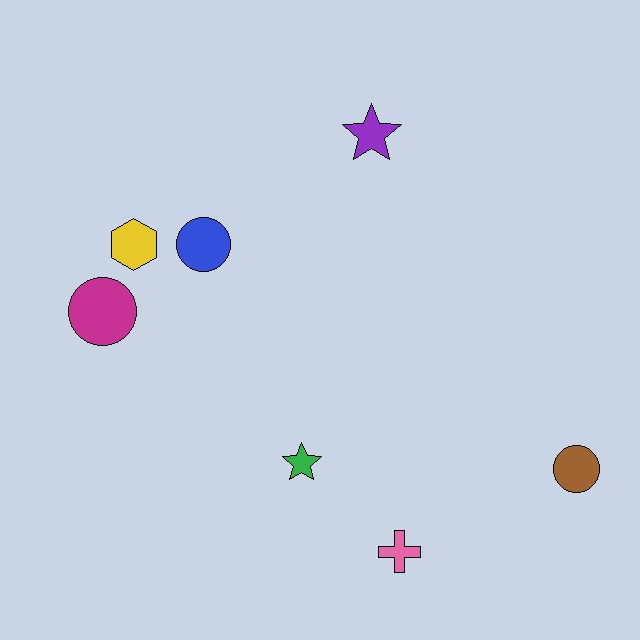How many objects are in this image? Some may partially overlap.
There are 7 objects.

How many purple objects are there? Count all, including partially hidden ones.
There is 1 purple object.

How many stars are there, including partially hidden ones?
There are 2 stars.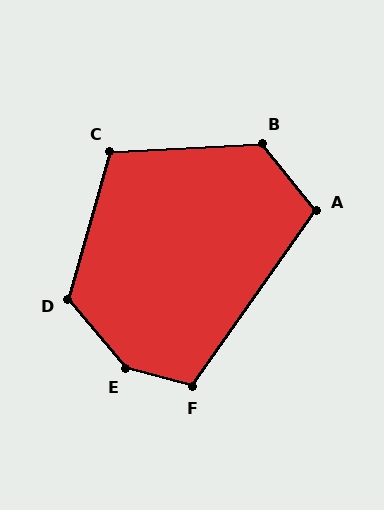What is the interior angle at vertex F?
Approximately 110 degrees (obtuse).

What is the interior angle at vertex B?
Approximately 126 degrees (obtuse).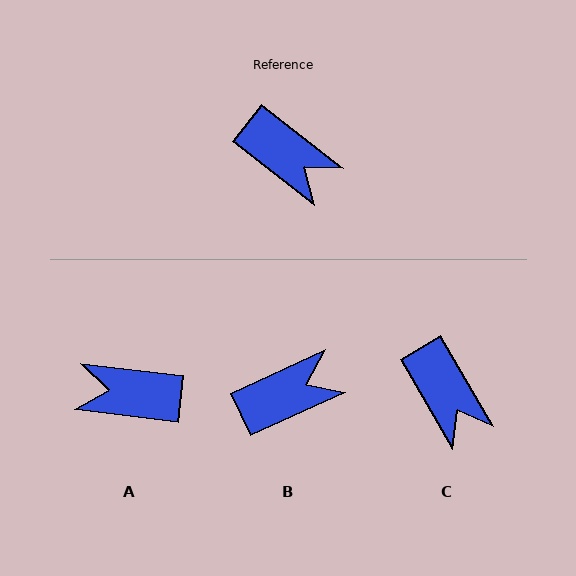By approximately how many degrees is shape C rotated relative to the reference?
Approximately 22 degrees clockwise.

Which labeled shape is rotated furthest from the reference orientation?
A, about 149 degrees away.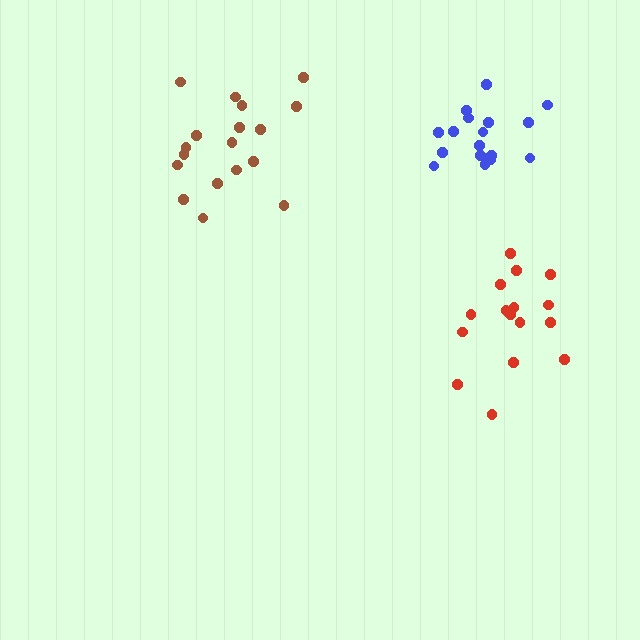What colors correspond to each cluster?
The clusters are colored: blue, red, brown.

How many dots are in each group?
Group 1: 17 dots, Group 2: 16 dots, Group 3: 18 dots (51 total).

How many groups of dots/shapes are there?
There are 3 groups.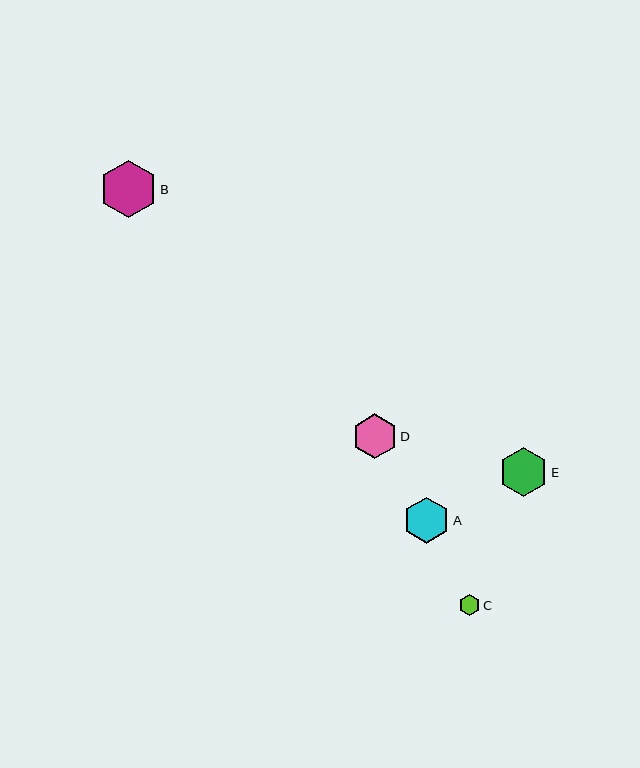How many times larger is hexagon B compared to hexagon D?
Hexagon B is approximately 1.3 times the size of hexagon D.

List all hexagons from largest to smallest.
From largest to smallest: B, E, A, D, C.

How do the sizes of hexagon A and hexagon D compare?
Hexagon A and hexagon D are approximately the same size.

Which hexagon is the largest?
Hexagon B is the largest with a size of approximately 57 pixels.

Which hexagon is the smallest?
Hexagon C is the smallest with a size of approximately 21 pixels.